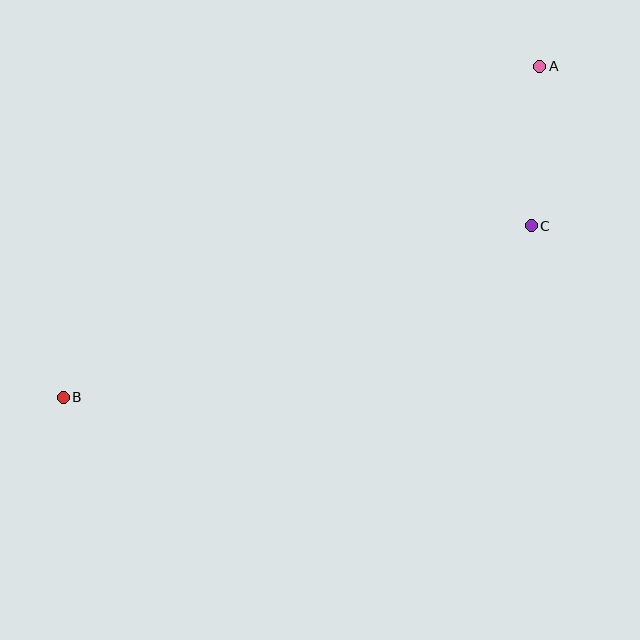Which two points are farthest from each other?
Points A and B are farthest from each other.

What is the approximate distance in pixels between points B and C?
The distance between B and C is approximately 498 pixels.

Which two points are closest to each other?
Points A and C are closest to each other.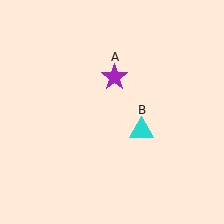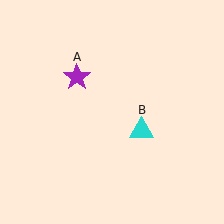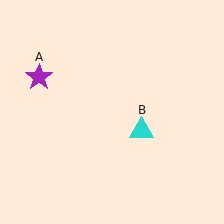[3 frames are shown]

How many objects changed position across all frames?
1 object changed position: purple star (object A).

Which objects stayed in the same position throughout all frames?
Cyan triangle (object B) remained stationary.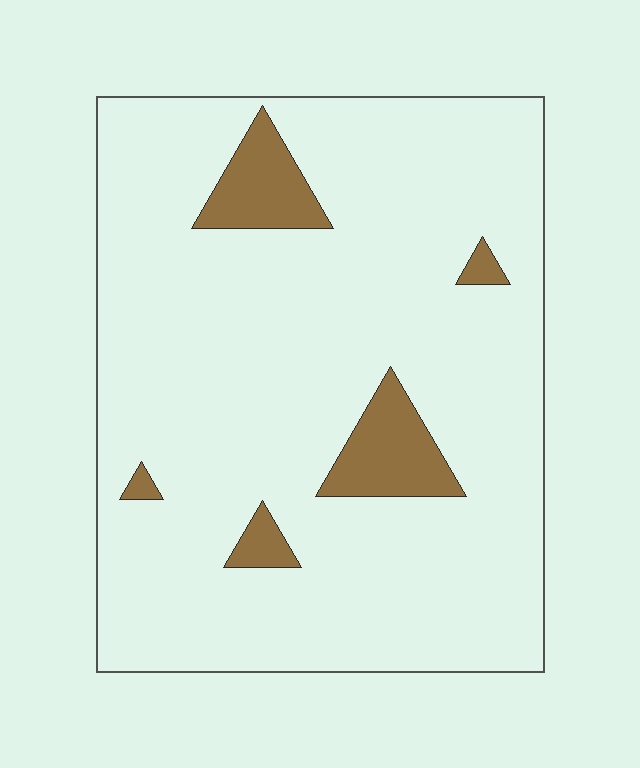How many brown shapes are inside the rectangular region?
5.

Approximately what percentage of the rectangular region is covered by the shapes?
Approximately 10%.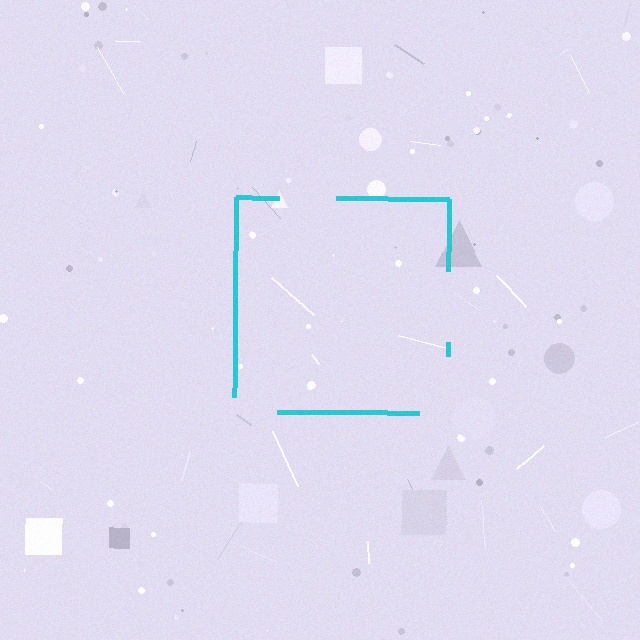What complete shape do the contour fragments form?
The contour fragments form a square.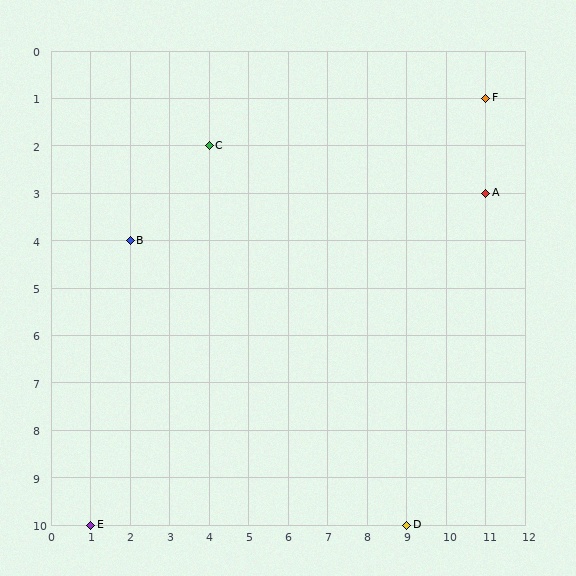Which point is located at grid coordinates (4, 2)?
Point C is at (4, 2).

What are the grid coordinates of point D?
Point D is at grid coordinates (9, 10).